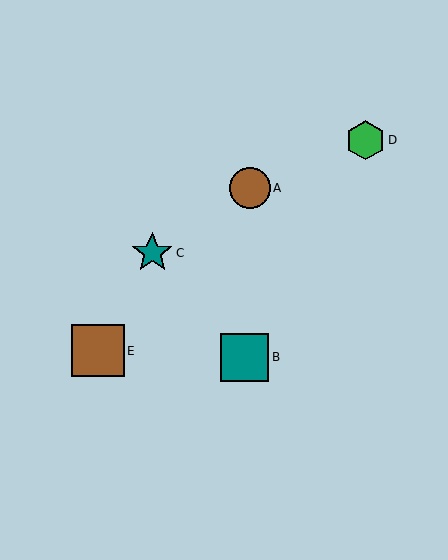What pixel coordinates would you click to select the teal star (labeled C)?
Click at (152, 253) to select the teal star C.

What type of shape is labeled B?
Shape B is a teal square.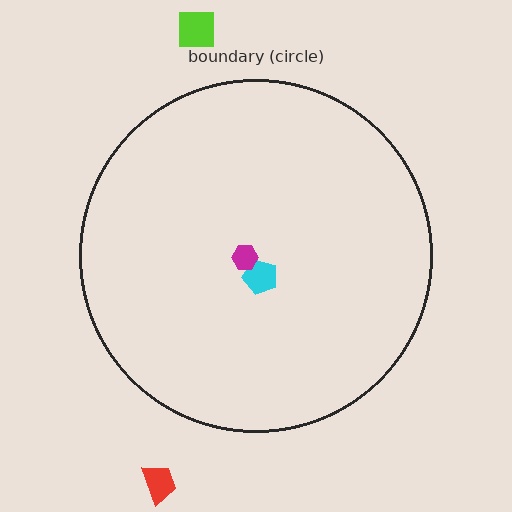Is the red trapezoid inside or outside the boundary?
Outside.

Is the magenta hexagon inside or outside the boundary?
Inside.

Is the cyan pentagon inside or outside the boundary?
Inside.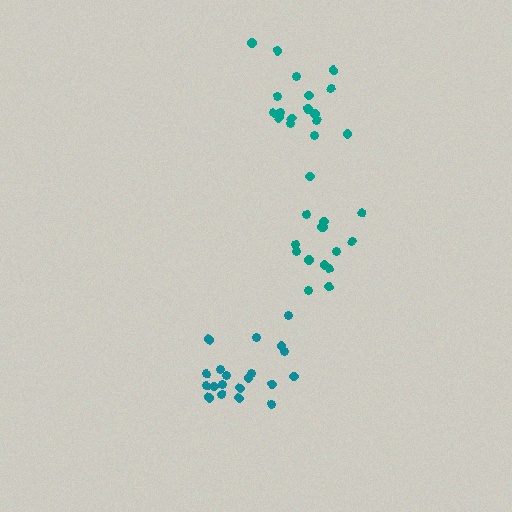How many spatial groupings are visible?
There are 3 spatial groupings.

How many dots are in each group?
Group 1: 14 dots, Group 2: 18 dots, Group 3: 20 dots (52 total).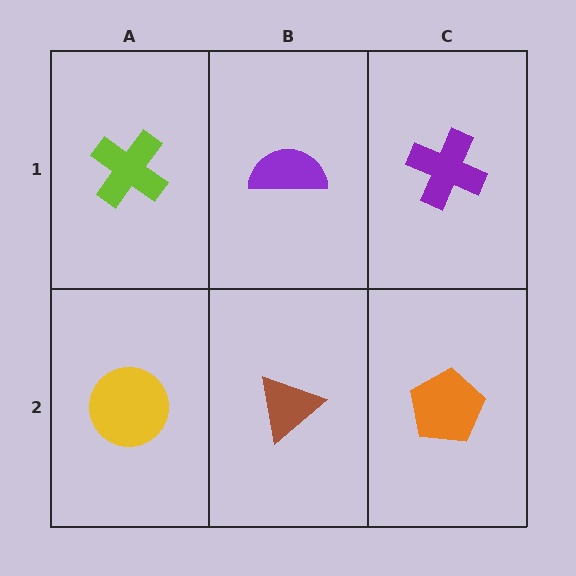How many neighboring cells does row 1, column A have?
2.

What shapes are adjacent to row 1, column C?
An orange pentagon (row 2, column C), a purple semicircle (row 1, column B).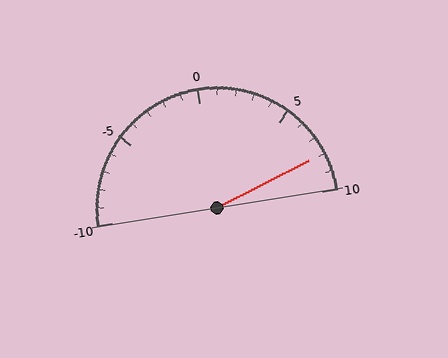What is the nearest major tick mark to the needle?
The nearest major tick mark is 10.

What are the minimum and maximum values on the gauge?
The gauge ranges from -10 to 10.